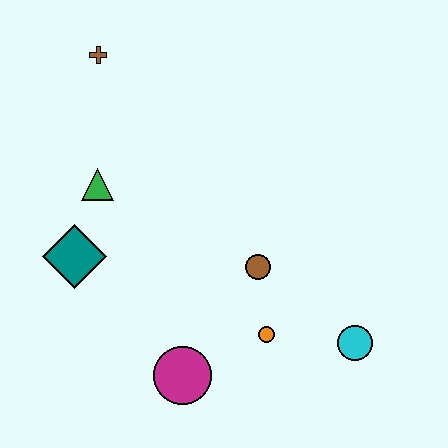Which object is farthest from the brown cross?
The cyan circle is farthest from the brown cross.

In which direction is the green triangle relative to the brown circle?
The green triangle is to the left of the brown circle.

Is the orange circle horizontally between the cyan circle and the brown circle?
Yes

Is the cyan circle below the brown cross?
Yes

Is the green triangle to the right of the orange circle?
No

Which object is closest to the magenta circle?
The orange circle is closest to the magenta circle.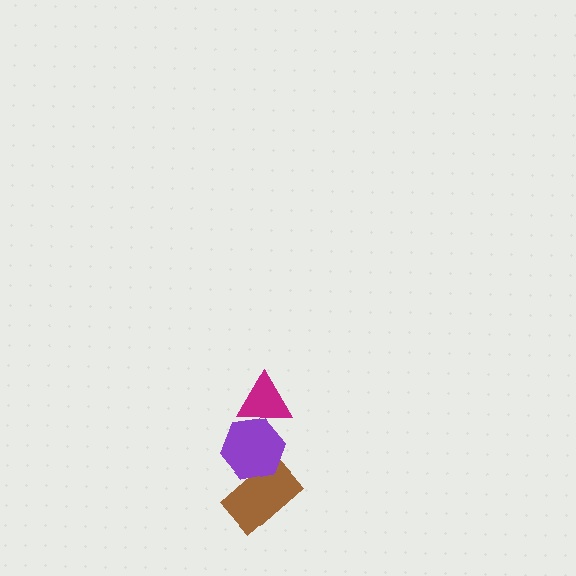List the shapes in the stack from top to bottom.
From top to bottom: the magenta triangle, the purple hexagon, the brown rectangle.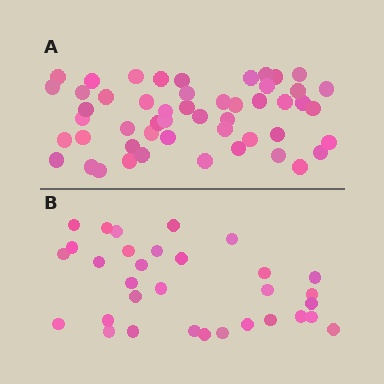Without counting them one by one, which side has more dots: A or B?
Region A (the top region) has more dots.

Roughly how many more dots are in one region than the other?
Region A has approximately 20 more dots than region B.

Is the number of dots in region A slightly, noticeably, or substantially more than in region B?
Region A has substantially more. The ratio is roughly 1.6 to 1.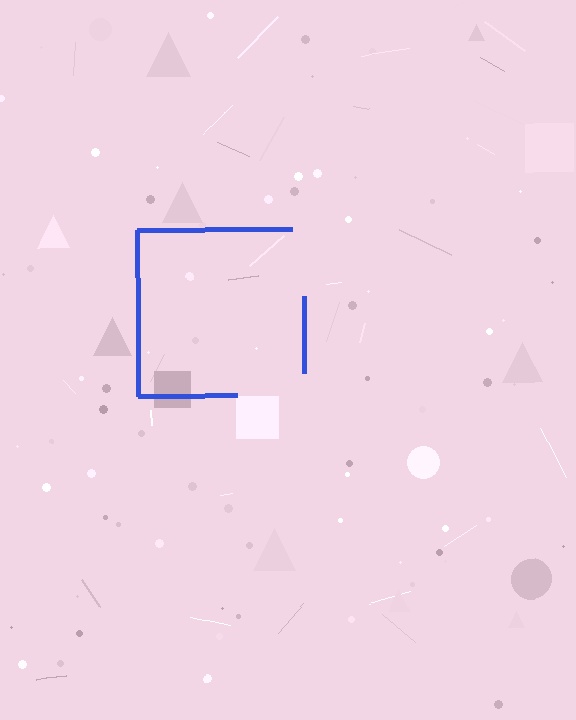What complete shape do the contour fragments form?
The contour fragments form a square.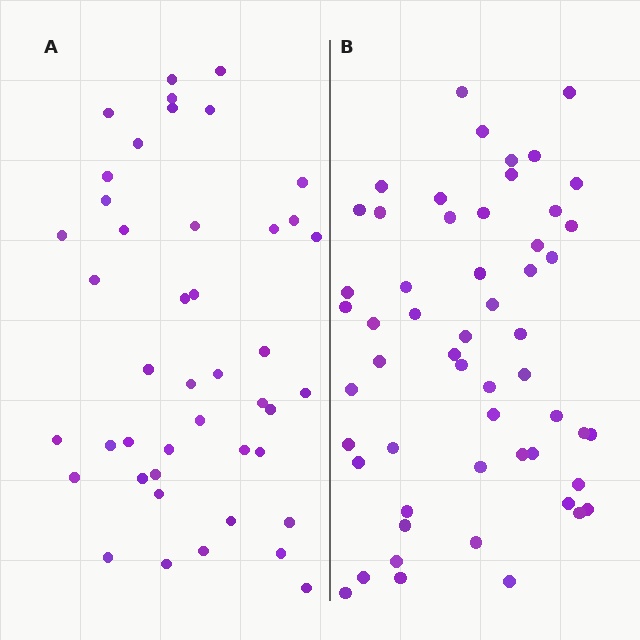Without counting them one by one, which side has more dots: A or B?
Region B (the right region) has more dots.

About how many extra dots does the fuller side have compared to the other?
Region B has roughly 12 or so more dots than region A.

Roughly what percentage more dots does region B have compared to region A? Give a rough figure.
About 25% more.